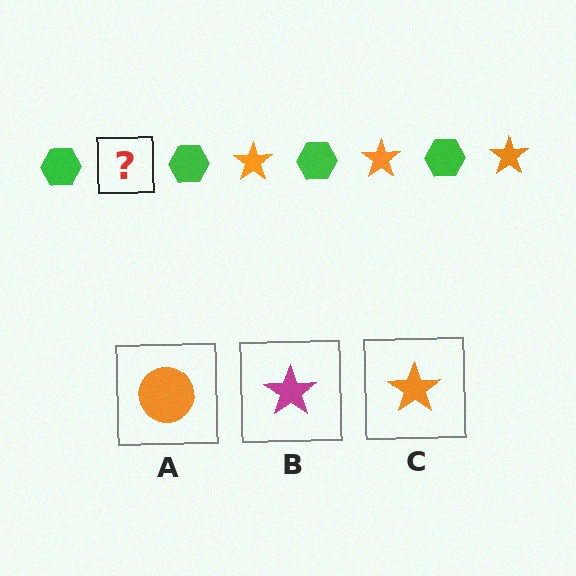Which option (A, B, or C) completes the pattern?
C.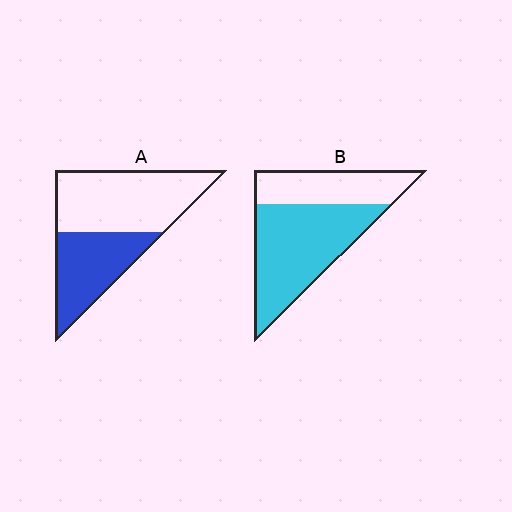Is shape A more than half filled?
No.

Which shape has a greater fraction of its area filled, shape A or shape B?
Shape B.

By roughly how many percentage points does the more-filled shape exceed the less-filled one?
By roughly 25 percentage points (B over A).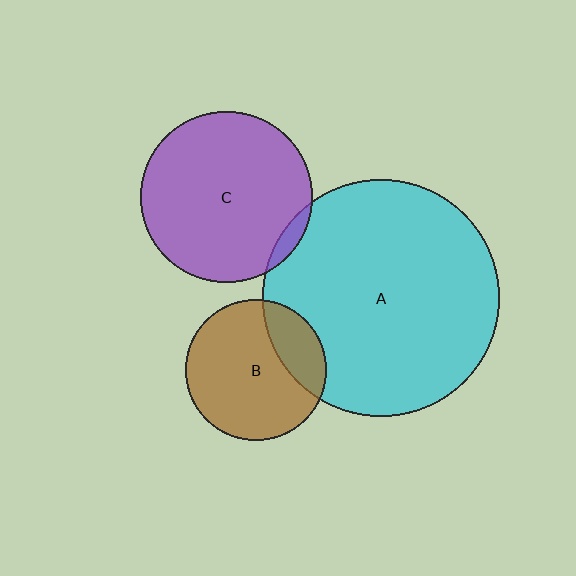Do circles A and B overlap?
Yes.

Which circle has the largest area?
Circle A (cyan).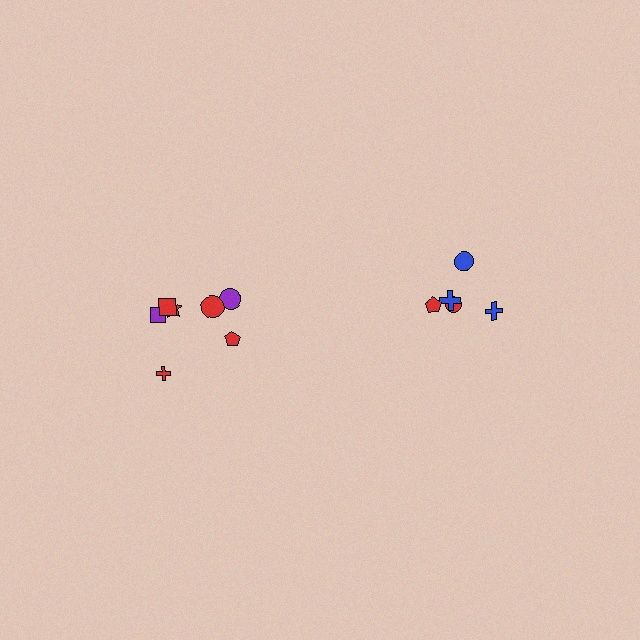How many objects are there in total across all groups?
There are 12 objects.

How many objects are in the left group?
There are 7 objects.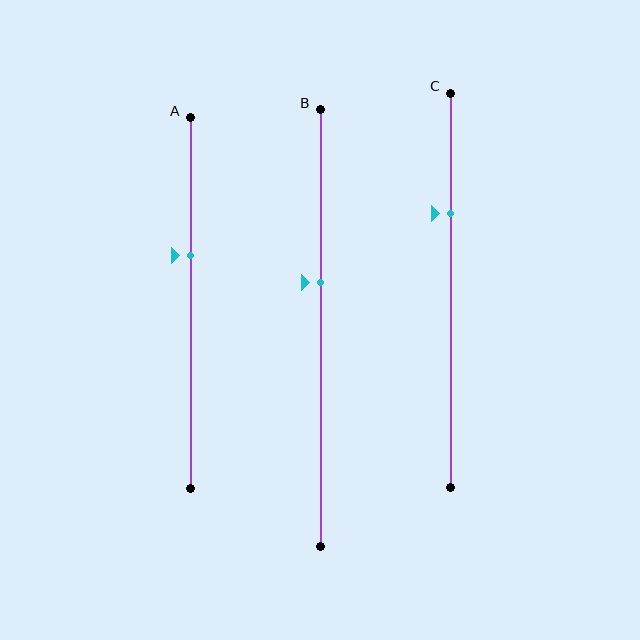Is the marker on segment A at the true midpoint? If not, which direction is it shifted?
No, the marker on segment A is shifted upward by about 13% of the segment length.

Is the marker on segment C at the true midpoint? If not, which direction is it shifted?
No, the marker on segment C is shifted upward by about 20% of the segment length.